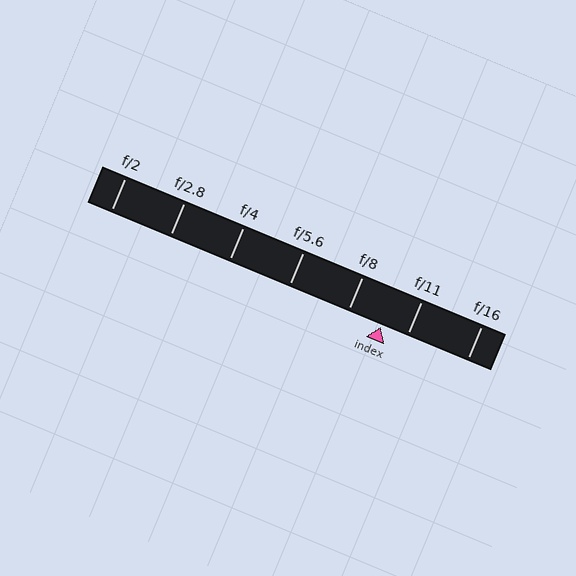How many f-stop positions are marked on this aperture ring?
There are 7 f-stop positions marked.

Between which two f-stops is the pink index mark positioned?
The index mark is between f/8 and f/11.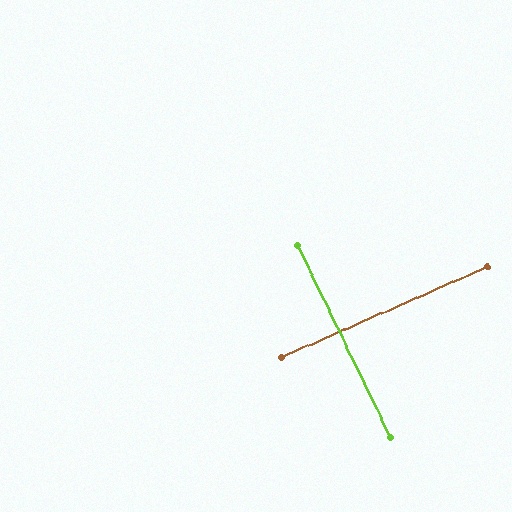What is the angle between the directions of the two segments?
Approximately 88 degrees.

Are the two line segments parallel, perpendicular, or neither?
Perpendicular — they meet at approximately 88°.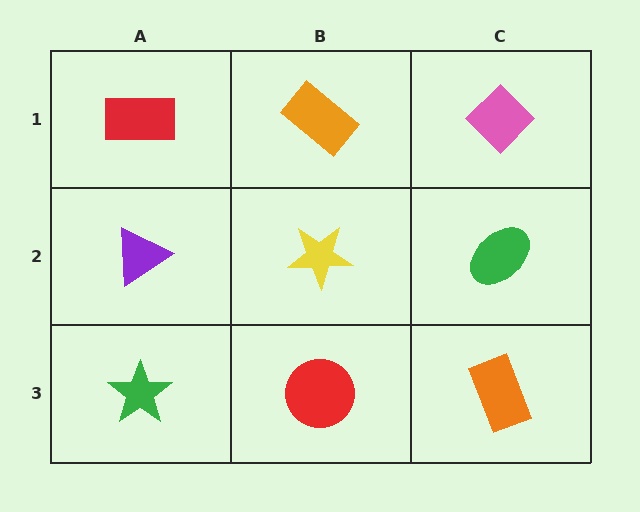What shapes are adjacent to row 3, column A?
A purple triangle (row 2, column A), a red circle (row 3, column B).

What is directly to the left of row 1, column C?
An orange rectangle.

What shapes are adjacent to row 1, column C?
A green ellipse (row 2, column C), an orange rectangle (row 1, column B).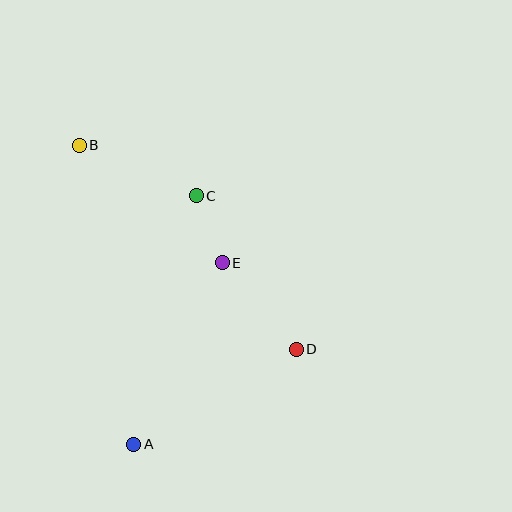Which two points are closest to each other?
Points C and E are closest to each other.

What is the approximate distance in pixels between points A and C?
The distance between A and C is approximately 256 pixels.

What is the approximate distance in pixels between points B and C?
The distance between B and C is approximately 128 pixels.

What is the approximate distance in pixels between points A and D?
The distance between A and D is approximately 188 pixels.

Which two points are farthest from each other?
Points A and B are farthest from each other.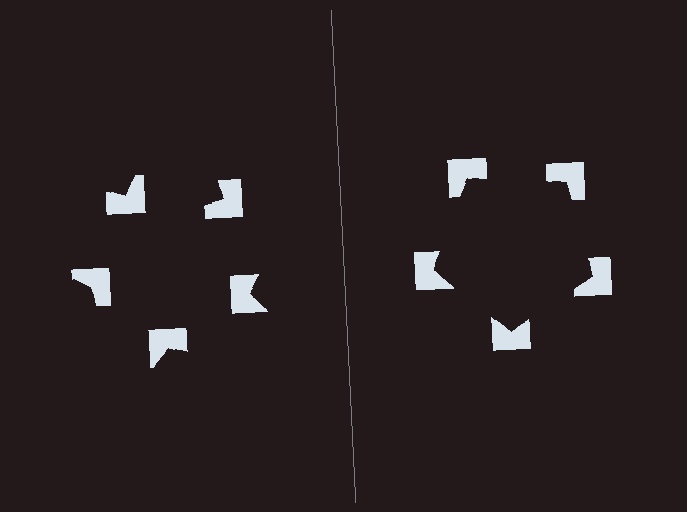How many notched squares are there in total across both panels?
10 — 5 on each side.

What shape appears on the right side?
An illusory pentagon.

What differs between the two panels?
The notched squares are positioned identically on both sides; only the wedge orientations differ. On the right they align to a pentagon; on the left they are misaligned.